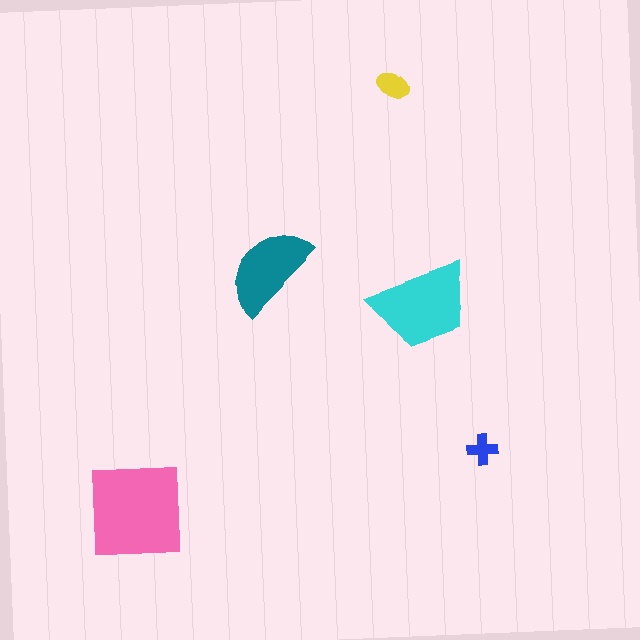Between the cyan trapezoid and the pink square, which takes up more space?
The pink square.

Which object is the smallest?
The blue cross.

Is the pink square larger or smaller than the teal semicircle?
Larger.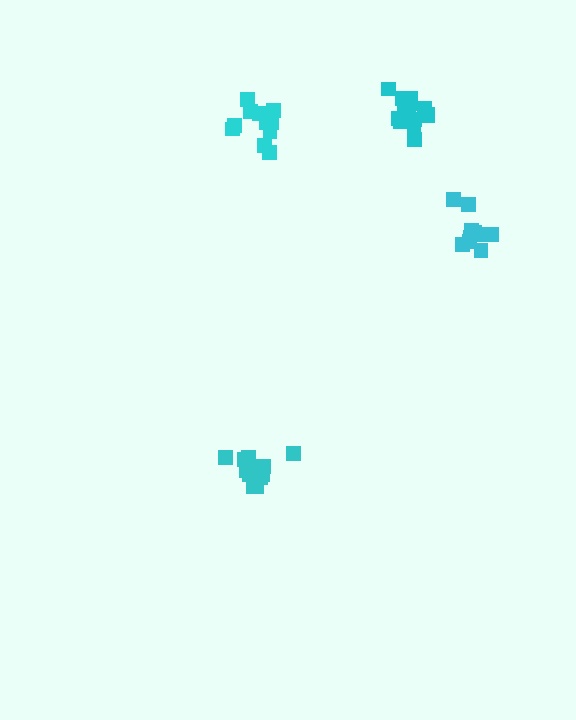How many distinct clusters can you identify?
There are 4 distinct clusters.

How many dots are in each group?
Group 1: 14 dots, Group 2: 10 dots, Group 3: 13 dots, Group 4: 12 dots (49 total).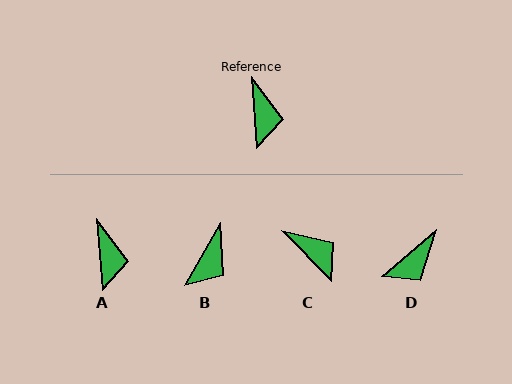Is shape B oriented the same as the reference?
No, it is off by about 34 degrees.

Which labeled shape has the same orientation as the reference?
A.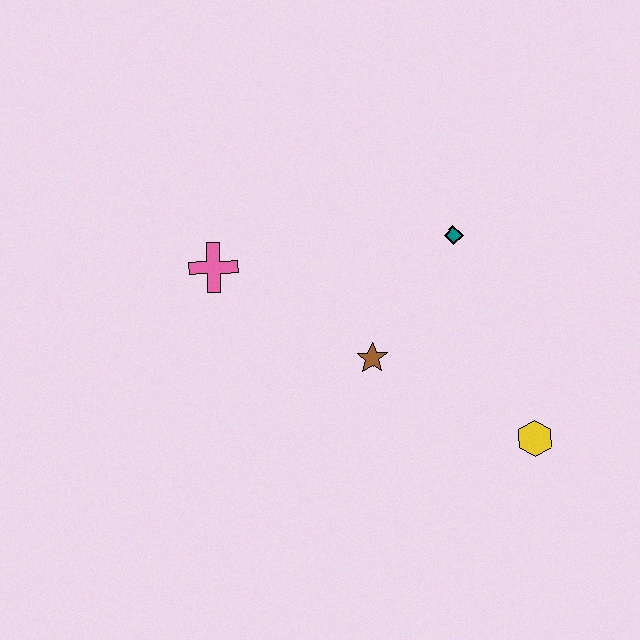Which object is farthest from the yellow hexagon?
The pink cross is farthest from the yellow hexagon.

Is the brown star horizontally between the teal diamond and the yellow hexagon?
No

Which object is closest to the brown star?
The teal diamond is closest to the brown star.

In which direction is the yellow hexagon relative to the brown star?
The yellow hexagon is to the right of the brown star.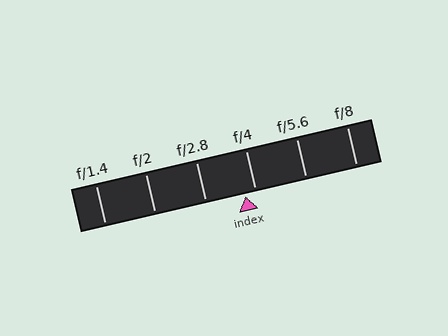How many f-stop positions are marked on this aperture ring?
There are 6 f-stop positions marked.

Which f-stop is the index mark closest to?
The index mark is closest to f/4.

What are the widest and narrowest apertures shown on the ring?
The widest aperture shown is f/1.4 and the narrowest is f/8.